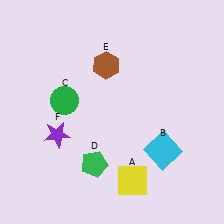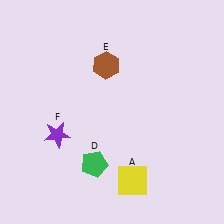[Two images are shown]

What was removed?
The cyan square (B), the green circle (C) were removed in Image 2.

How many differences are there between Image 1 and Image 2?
There are 2 differences between the two images.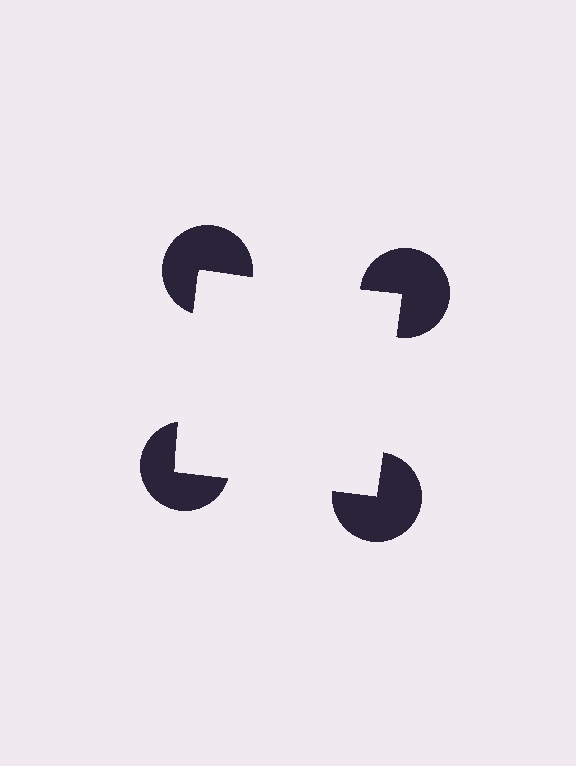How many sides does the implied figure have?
4 sides.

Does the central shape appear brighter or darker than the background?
It typically appears slightly brighter than the background, even though no actual brightness change is drawn.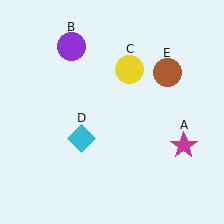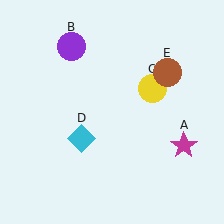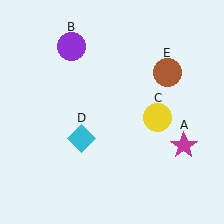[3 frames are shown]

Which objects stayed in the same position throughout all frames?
Magenta star (object A) and purple circle (object B) and cyan diamond (object D) and brown circle (object E) remained stationary.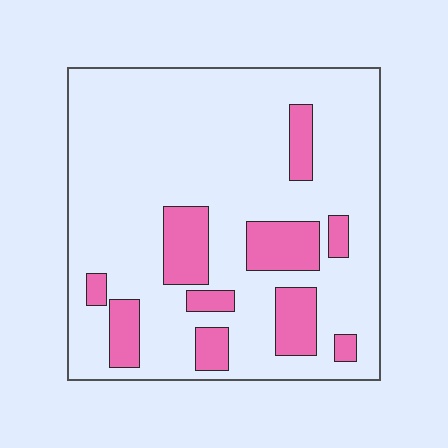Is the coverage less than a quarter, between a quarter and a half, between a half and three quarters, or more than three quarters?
Less than a quarter.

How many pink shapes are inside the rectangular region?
10.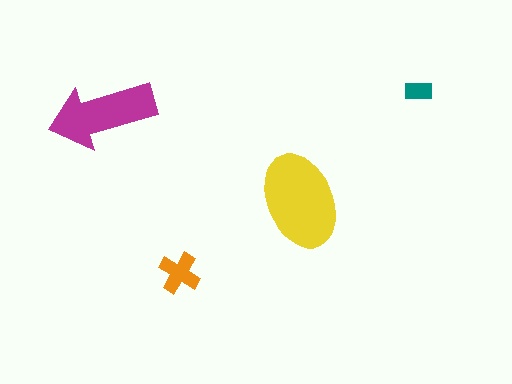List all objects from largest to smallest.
The yellow ellipse, the magenta arrow, the orange cross, the teal rectangle.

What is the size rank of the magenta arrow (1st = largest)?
2nd.